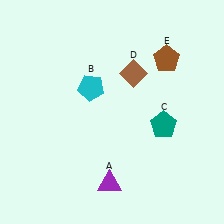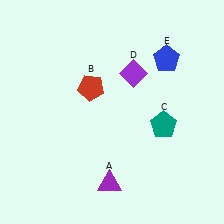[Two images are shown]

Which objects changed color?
B changed from cyan to red. D changed from brown to purple. E changed from brown to blue.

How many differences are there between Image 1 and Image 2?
There are 3 differences between the two images.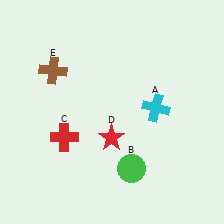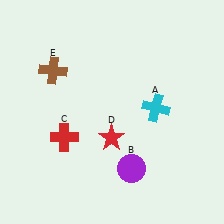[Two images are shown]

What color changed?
The circle (B) changed from green in Image 1 to purple in Image 2.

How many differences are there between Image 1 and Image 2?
There is 1 difference between the two images.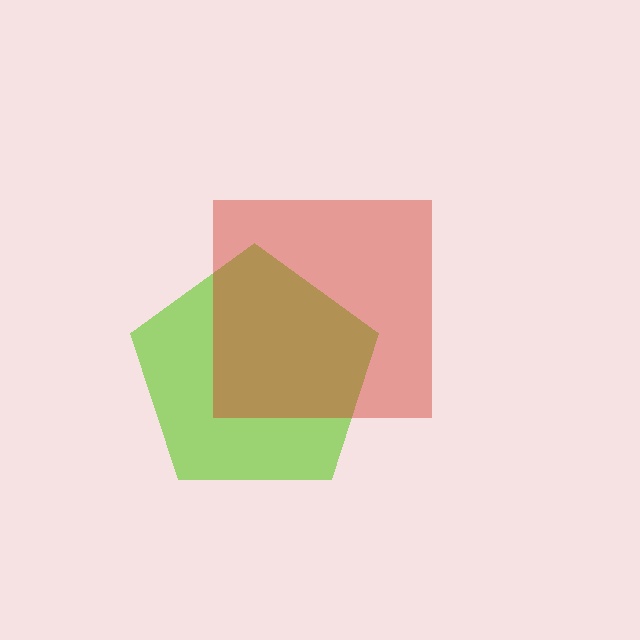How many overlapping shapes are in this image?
There are 2 overlapping shapes in the image.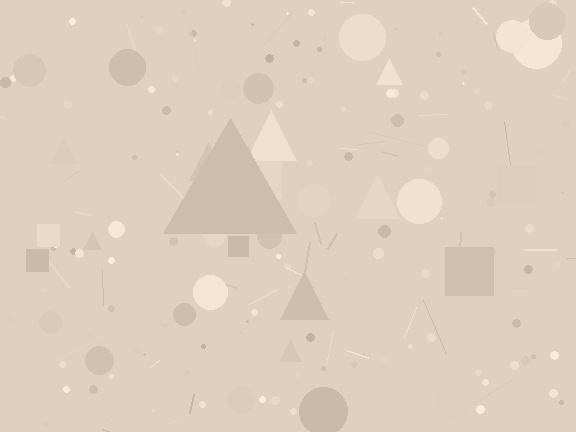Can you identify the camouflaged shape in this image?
The camouflaged shape is a triangle.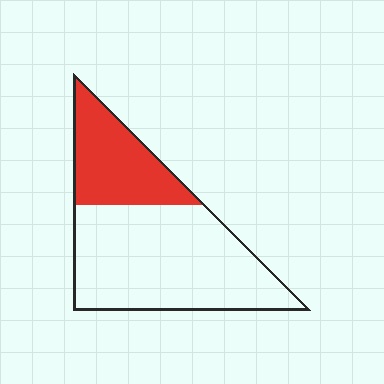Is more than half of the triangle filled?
No.